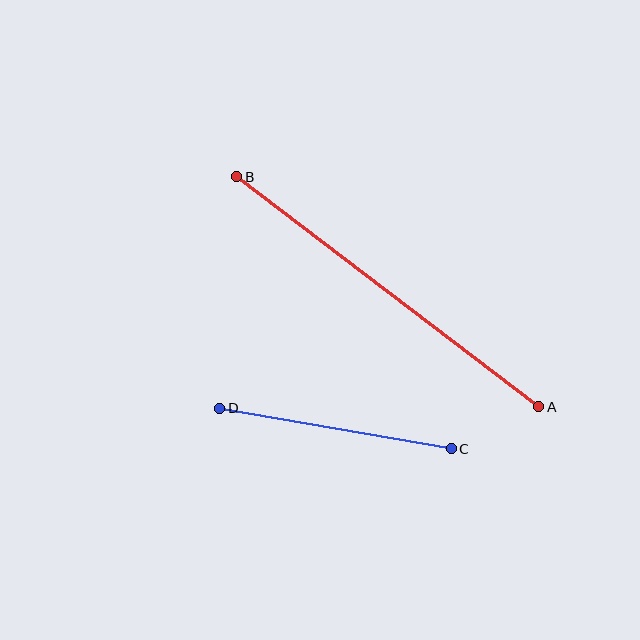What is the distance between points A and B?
The distance is approximately 380 pixels.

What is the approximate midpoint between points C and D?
The midpoint is at approximately (336, 429) pixels.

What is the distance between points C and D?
The distance is approximately 235 pixels.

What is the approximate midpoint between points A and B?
The midpoint is at approximately (388, 292) pixels.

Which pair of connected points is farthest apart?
Points A and B are farthest apart.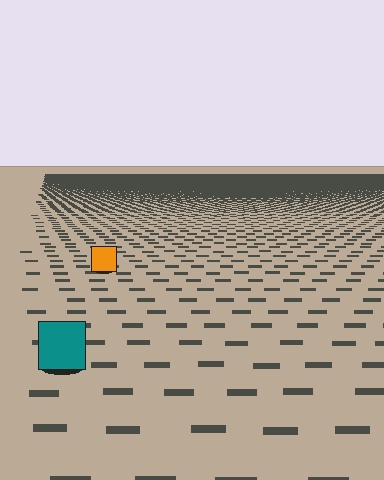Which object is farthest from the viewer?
The orange square is farthest from the viewer. It appears smaller and the ground texture around it is denser.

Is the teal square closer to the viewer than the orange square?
Yes. The teal square is closer — you can tell from the texture gradient: the ground texture is coarser near it.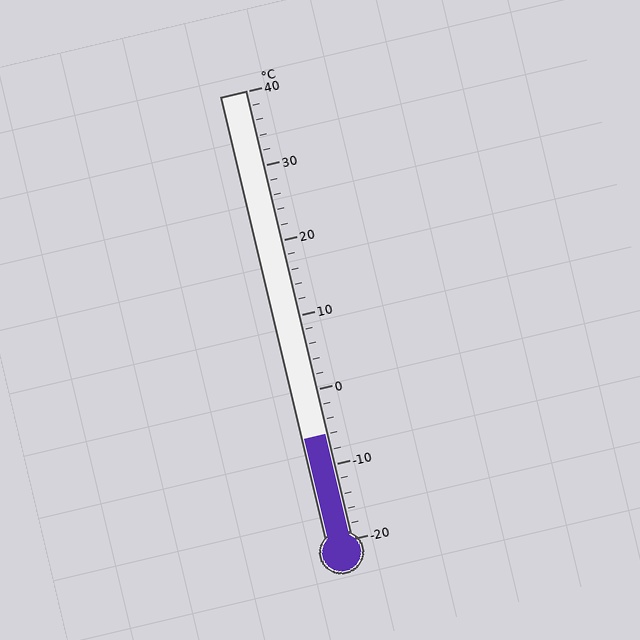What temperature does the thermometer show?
The thermometer shows approximately -6°C.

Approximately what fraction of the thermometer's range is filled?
The thermometer is filled to approximately 25% of its range.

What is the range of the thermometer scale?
The thermometer scale ranges from -20°C to 40°C.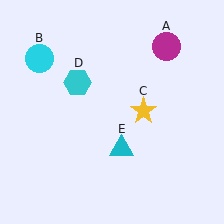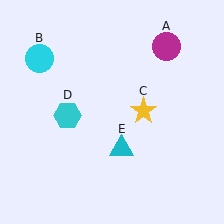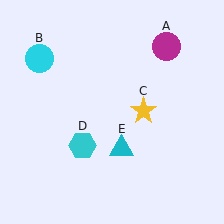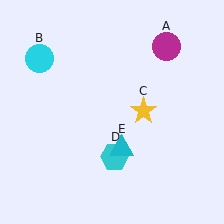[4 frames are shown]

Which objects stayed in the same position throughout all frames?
Magenta circle (object A) and cyan circle (object B) and yellow star (object C) and cyan triangle (object E) remained stationary.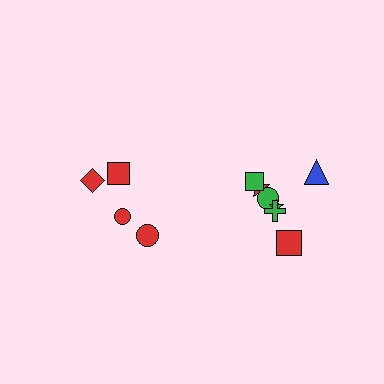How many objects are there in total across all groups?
There are 12 objects.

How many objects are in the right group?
There are 8 objects.